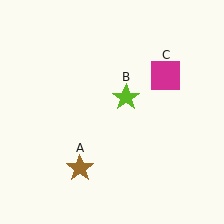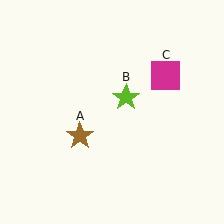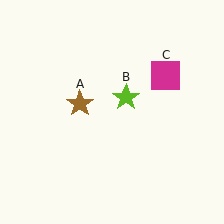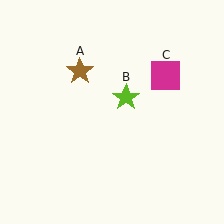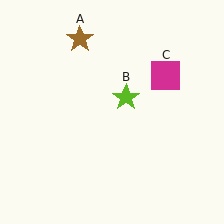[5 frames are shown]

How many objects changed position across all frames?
1 object changed position: brown star (object A).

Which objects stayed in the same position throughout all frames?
Lime star (object B) and magenta square (object C) remained stationary.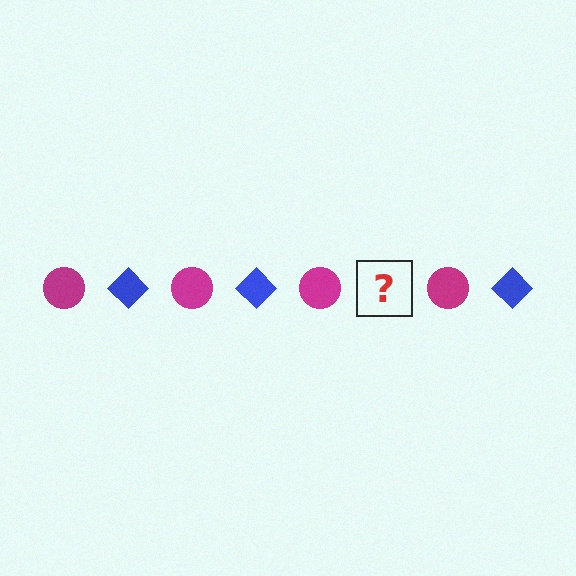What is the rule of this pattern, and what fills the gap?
The rule is that the pattern alternates between magenta circle and blue diamond. The gap should be filled with a blue diamond.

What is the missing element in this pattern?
The missing element is a blue diamond.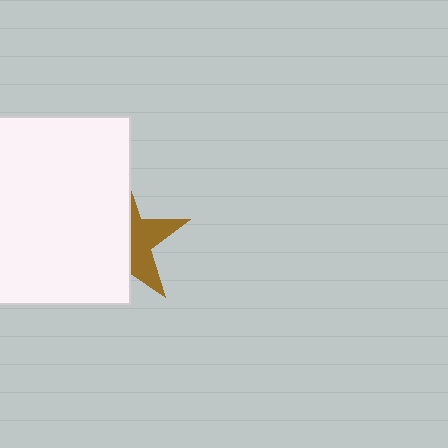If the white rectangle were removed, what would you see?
You would see the complete brown star.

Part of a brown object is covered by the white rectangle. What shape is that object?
It is a star.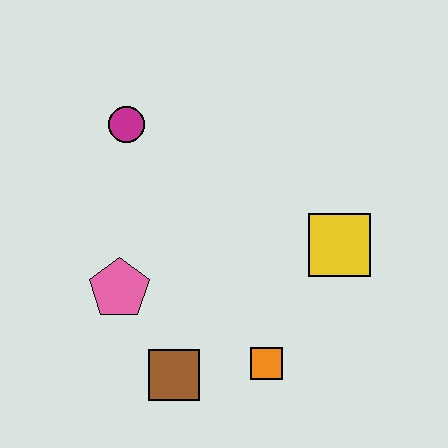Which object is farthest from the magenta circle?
The orange square is farthest from the magenta circle.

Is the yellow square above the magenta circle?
No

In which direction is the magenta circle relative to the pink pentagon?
The magenta circle is above the pink pentagon.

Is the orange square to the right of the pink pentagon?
Yes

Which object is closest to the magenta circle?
The pink pentagon is closest to the magenta circle.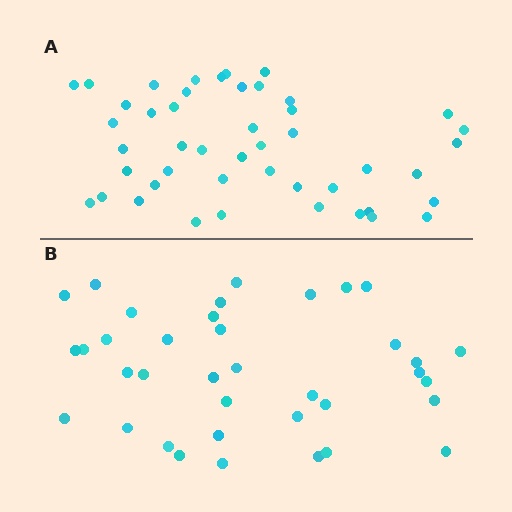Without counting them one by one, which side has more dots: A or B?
Region A (the top region) has more dots.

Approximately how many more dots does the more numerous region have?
Region A has roughly 8 or so more dots than region B.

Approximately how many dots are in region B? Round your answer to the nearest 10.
About 40 dots. (The exact count is 37, which rounds to 40.)